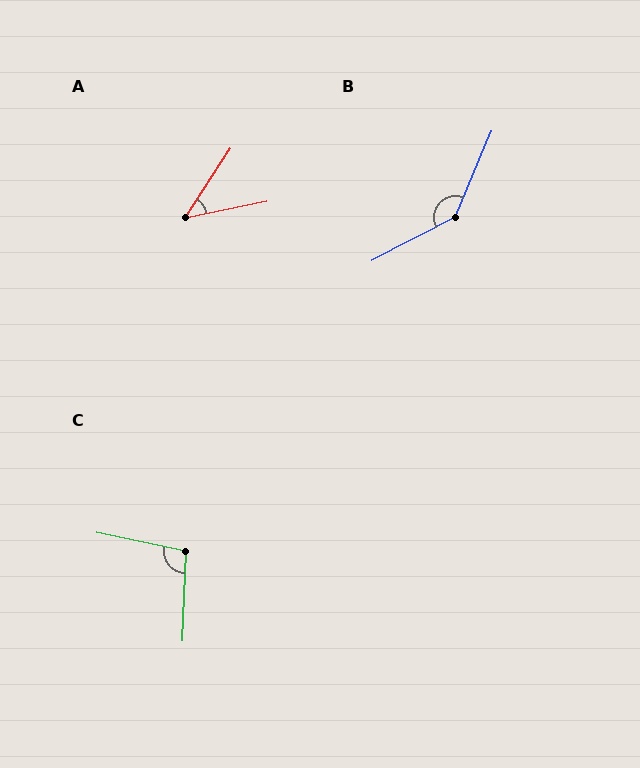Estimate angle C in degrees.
Approximately 100 degrees.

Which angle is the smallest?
A, at approximately 46 degrees.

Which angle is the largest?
B, at approximately 141 degrees.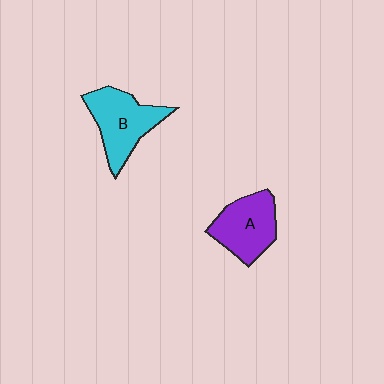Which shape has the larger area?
Shape B (cyan).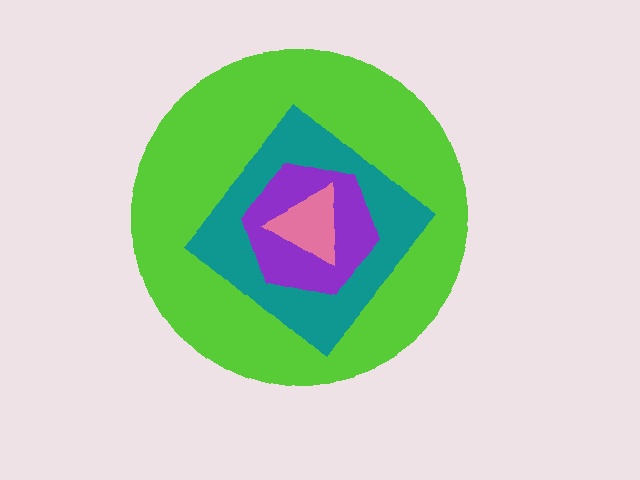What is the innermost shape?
The pink triangle.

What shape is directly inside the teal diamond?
The purple hexagon.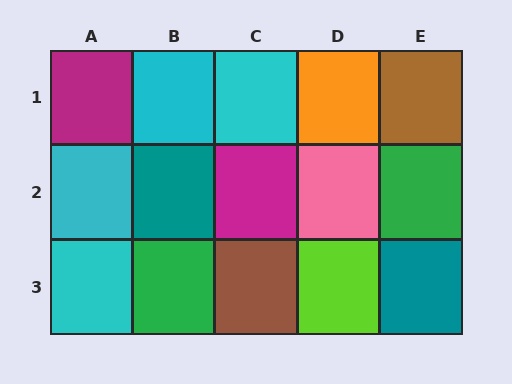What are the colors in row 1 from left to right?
Magenta, cyan, cyan, orange, brown.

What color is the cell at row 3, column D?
Lime.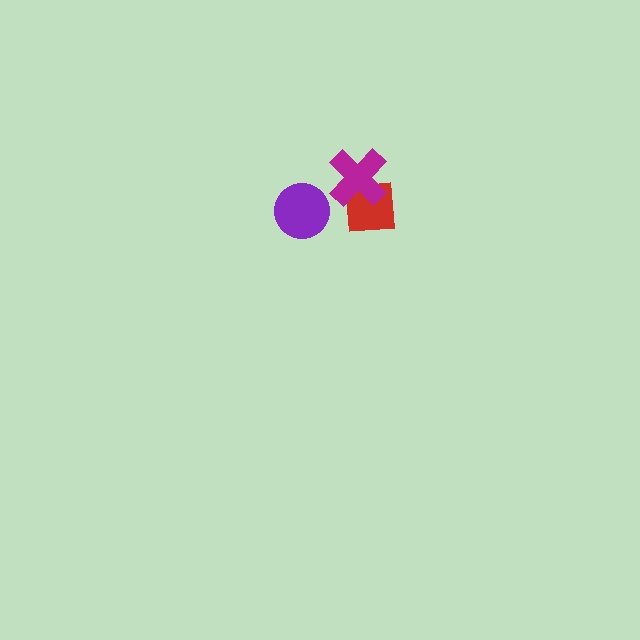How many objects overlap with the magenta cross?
1 object overlaps with the magenta cross.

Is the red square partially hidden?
Yes, it is partially covered by another shape.